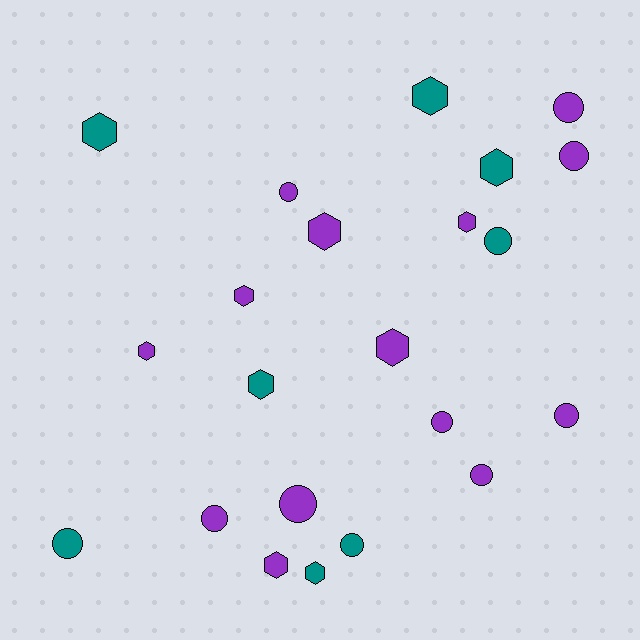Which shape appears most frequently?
Hexagon, with 11 objects.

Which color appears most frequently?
Purple, with 14 objects.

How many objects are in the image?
There are 22 objects.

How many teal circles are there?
There are 3 teal circles.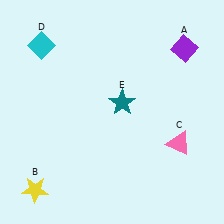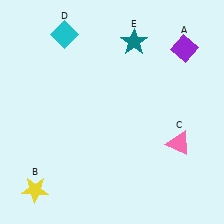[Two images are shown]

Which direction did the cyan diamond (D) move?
The cyan diamond (D) moved right.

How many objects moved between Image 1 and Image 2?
2 objects moved between the two images.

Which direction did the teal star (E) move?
The teal star (E) moved up.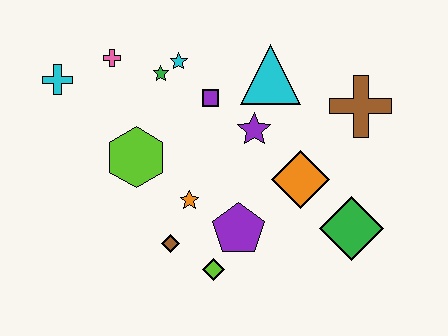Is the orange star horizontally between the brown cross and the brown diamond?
Yes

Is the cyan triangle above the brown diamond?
Yes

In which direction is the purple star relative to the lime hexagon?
The purple star is to the right of the lime hexagon.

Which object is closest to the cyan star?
The green star is closest to the cyan star.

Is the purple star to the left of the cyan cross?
No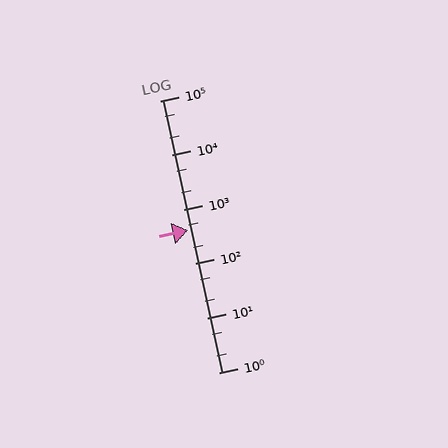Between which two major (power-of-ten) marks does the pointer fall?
The pointer is between 100 and 1000.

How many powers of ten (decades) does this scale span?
The scale spans 5 decades, from 1 to 100000.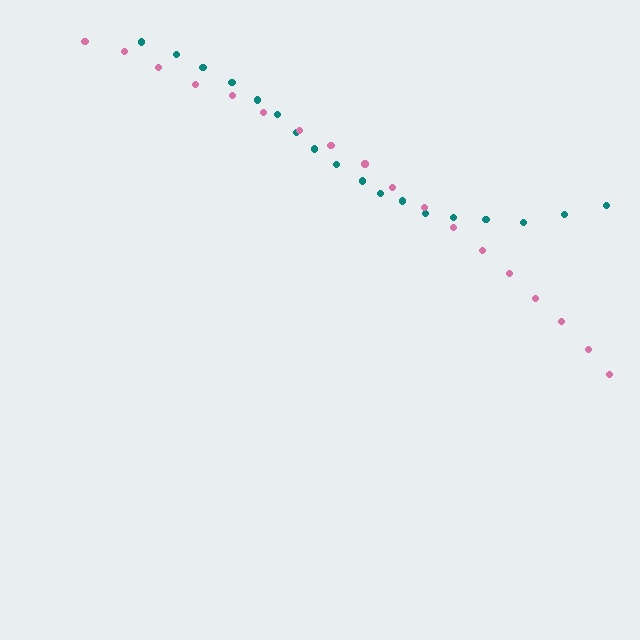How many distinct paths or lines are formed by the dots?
There are 2 distinct paths.